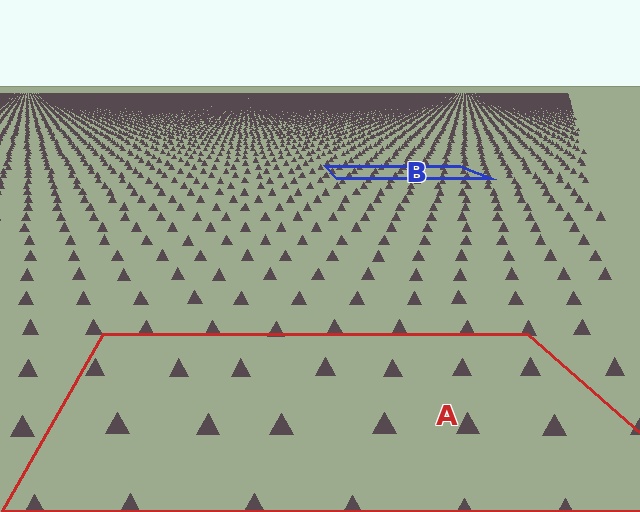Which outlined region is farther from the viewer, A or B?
Region B is farther from the viewer — the texture elements inside it appear smaller and more densely packed.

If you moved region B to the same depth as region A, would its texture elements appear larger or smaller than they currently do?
They would appear larger. At a closer depth, the same texture elements are projected at a bigger on-screen size.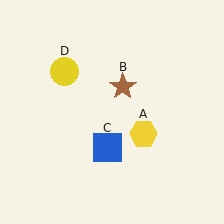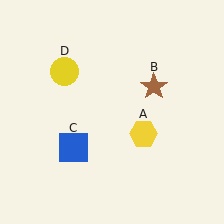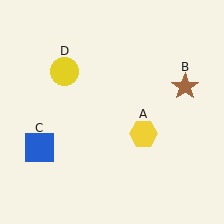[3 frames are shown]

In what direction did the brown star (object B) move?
The brown star (object B) moved right.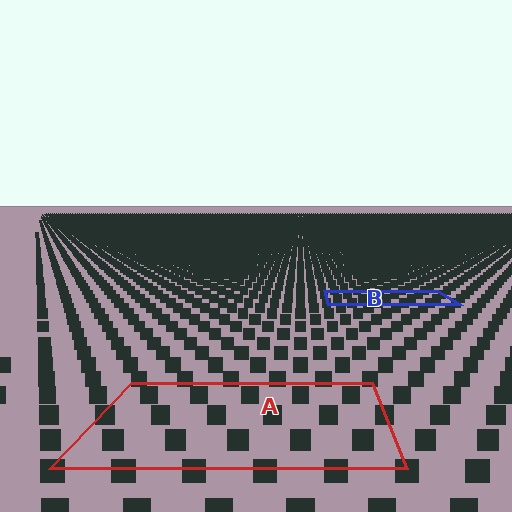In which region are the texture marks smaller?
The texture marks are smaller in region B, because it is farther away.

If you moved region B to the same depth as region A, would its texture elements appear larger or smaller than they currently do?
They would appear larger. At a closer depth, the same texture elements are projected at a bigger on-screen size.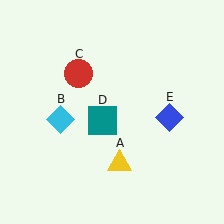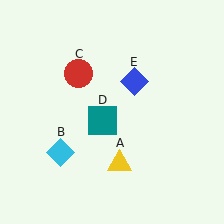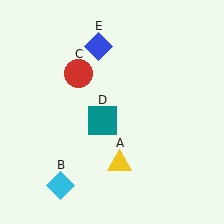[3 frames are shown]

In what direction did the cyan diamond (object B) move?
The cyan diamond (object B) moved down.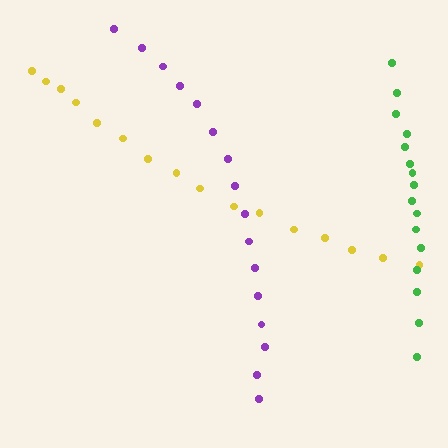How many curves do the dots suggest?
There are 3 distinct paths.